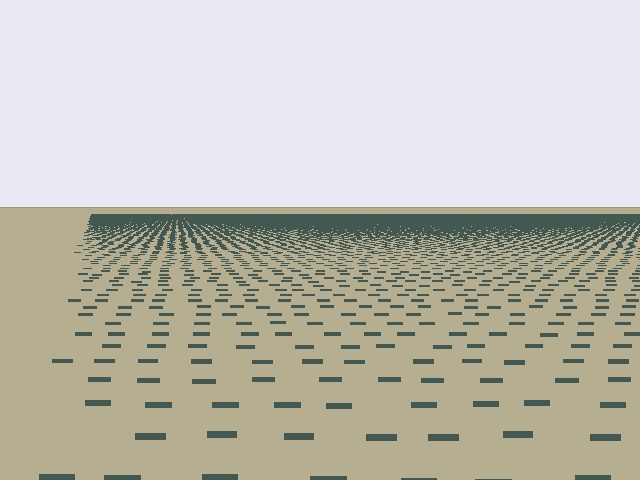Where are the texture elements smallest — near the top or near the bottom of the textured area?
Near the top.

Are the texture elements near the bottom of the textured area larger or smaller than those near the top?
Larger. Near the bottom, elements are closer to the viewer and appear at a bigger on-screen size.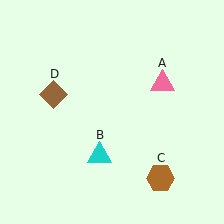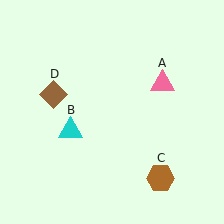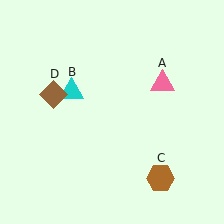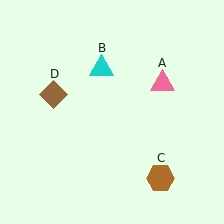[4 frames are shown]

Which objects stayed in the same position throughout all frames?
Pink triangle (object A) and brown hexagon (object C) and brown diamond (object D) remained stationary.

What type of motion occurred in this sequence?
The cyan triangle (object B) rotated clockwise around the center of the scene.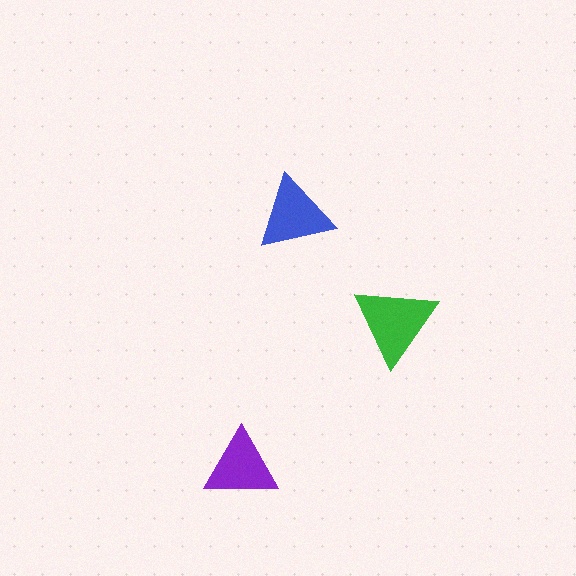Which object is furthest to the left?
The purple triangle is leftmost.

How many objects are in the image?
There are 3 objects in the image.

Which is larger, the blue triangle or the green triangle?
The green one.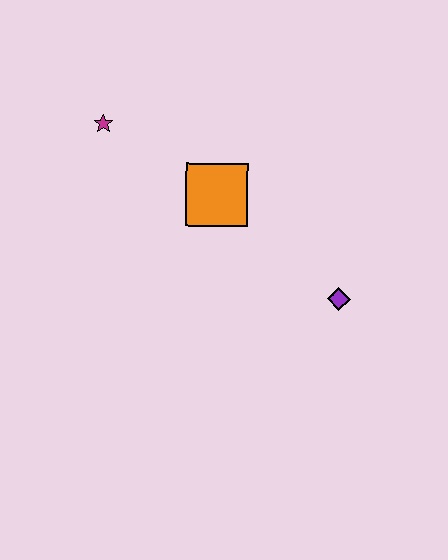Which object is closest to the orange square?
The magenta star is closest to the orange square.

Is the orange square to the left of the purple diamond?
Yes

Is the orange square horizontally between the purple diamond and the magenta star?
Yes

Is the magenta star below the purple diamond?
No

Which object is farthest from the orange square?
The purple diamond is farthest from the orange square.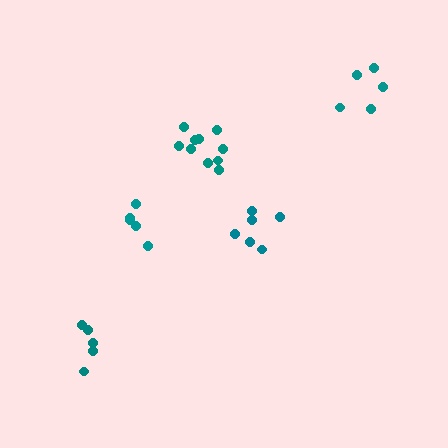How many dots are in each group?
Group 1: 10 dots, Group 2: 5 dots, Group 3: 5 dots, Group 4: 6 dots, Group 5: 5 dots (31 total).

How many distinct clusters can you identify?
There are 5 distinct clusters.